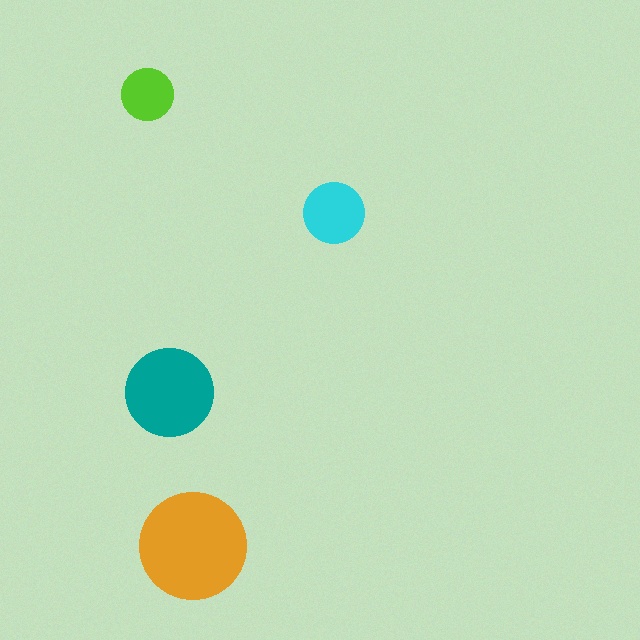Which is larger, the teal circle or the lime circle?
The teal one.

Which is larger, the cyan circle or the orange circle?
The orange one.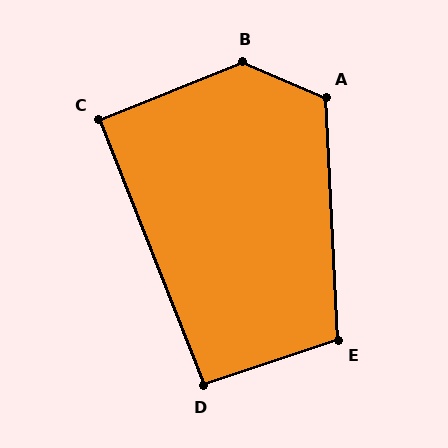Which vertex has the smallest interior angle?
C, at approximately 90 degrees.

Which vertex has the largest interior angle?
B, at approximately 135 degrees.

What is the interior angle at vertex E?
Approximately 106 degrees (obtuse).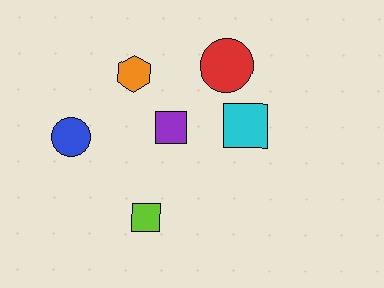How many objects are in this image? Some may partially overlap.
There are 6 objects.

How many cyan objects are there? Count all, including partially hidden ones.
There is 1 cyan object.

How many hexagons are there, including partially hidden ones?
There is 1 hexagon.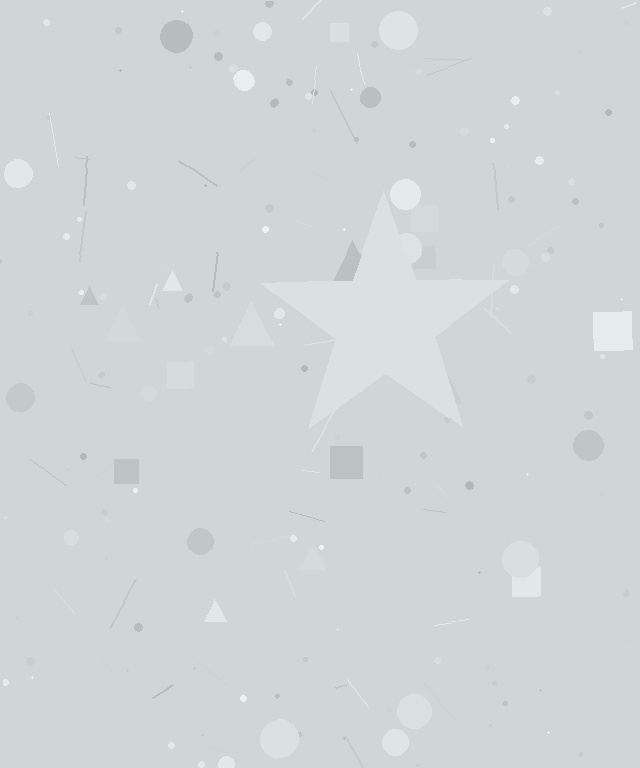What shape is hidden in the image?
A star is hidden in the image.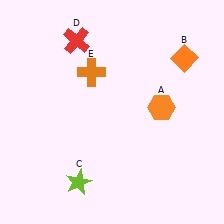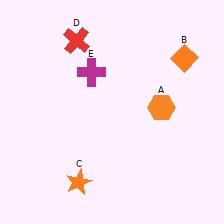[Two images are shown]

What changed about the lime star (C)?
In Image 1, C is lime. In Image 2, it changed to orange.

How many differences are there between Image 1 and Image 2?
There are 2 differences between the two images.